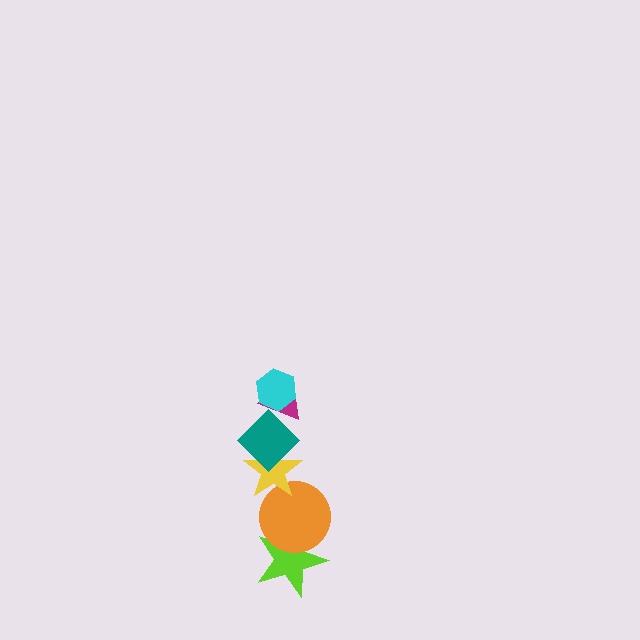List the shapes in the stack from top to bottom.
From top to bottom: the cyan hexagon, the magenta triangle, the teal diamond, the yellow star, the orange circle, the lime star.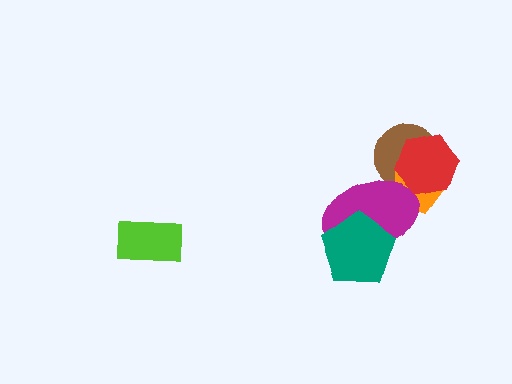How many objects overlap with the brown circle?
3 objects overlap with the brown circle.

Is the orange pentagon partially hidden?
Yes, it is partially covered by another shape.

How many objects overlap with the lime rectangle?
0 objects overlap with the lime rectangle.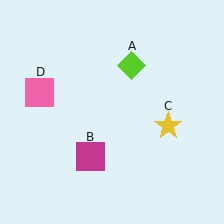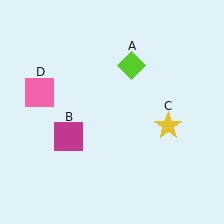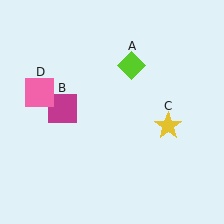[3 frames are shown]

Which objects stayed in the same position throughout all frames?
Lime diamond (object A) and yellow star (object C) and pink square (object D) remained stationary.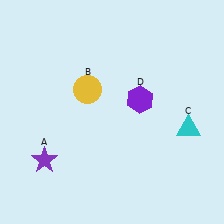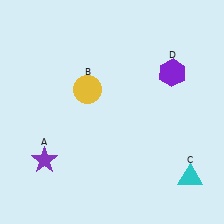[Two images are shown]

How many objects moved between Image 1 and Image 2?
2 objects moved between the two images.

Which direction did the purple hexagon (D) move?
The purple hexagon (D) moved right.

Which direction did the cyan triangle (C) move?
The cyan triangle (C) moved down.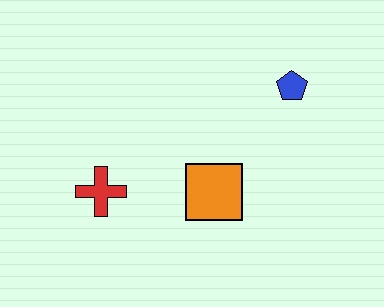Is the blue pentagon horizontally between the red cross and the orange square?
No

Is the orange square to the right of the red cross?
Yes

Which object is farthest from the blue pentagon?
The red cross is farthest from the blue pentagon.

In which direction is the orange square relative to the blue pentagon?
The orange square is below the blue pentagon.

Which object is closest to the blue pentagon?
The orange square is closest to the blue pentagon.